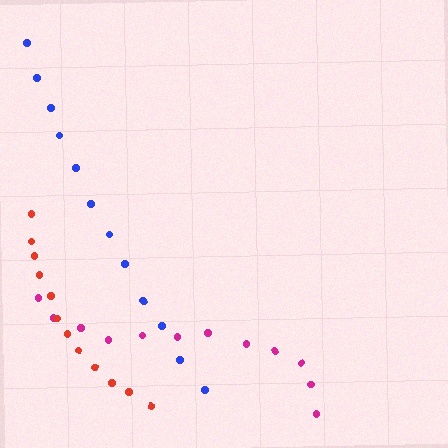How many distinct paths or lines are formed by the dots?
There are 3 distinct paths.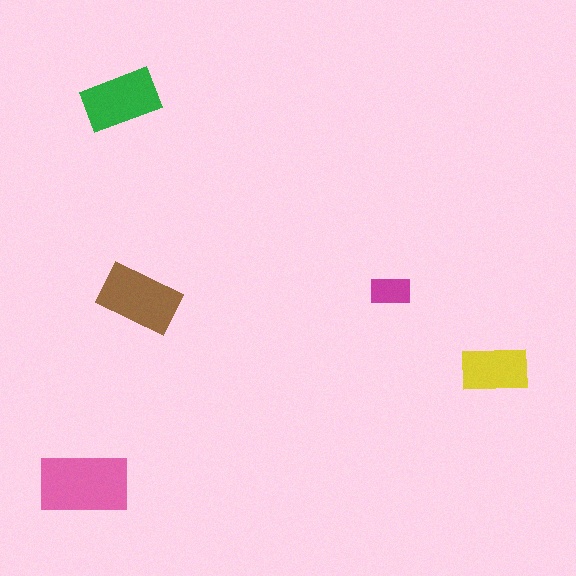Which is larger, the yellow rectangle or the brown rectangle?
The brown one.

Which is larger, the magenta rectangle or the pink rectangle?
The pink one.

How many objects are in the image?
There are 5 objects in the image.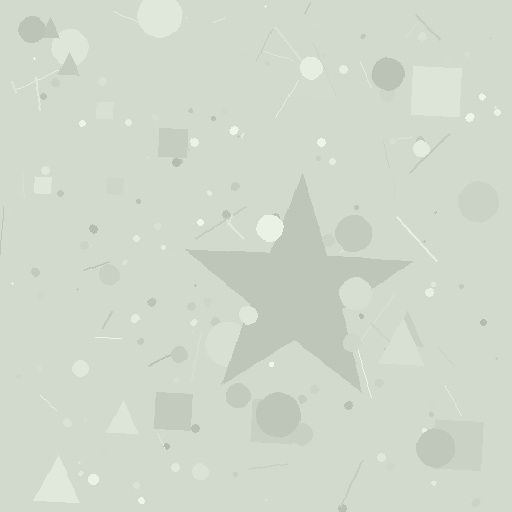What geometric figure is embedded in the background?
A star is embedded in the background.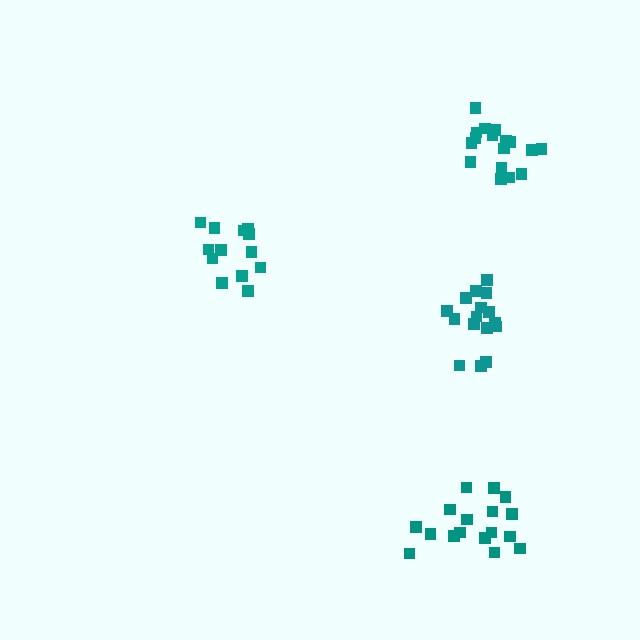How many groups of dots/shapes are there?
There are 4 groups.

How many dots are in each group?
Group 1: 18 dots, Group 2: 13 dots, Group 3: 16 dots, Group 4: 17 dots (64 total).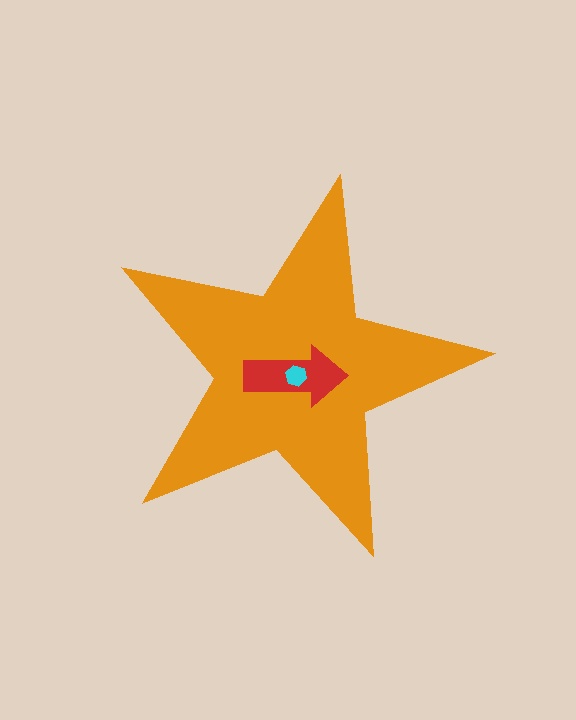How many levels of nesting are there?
3.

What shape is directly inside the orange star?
The red arrow.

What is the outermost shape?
The orange star.